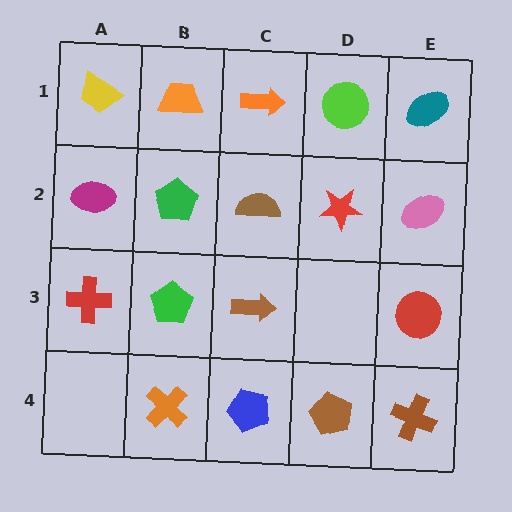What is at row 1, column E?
A teal ellipse.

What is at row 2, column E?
A pink ellipse.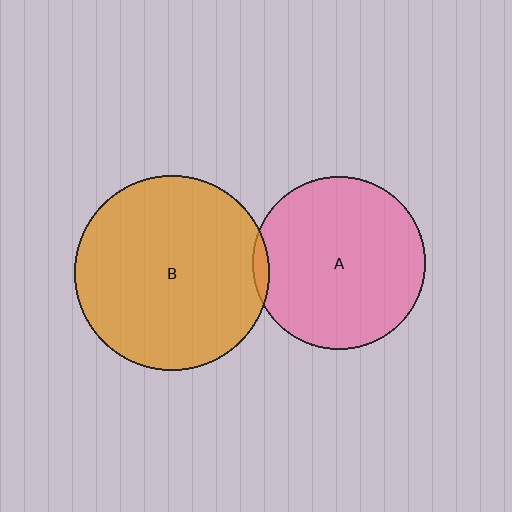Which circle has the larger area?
Circle B (orange).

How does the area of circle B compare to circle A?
Approximately 1.3 times.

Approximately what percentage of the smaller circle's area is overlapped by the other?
Approximately 5%.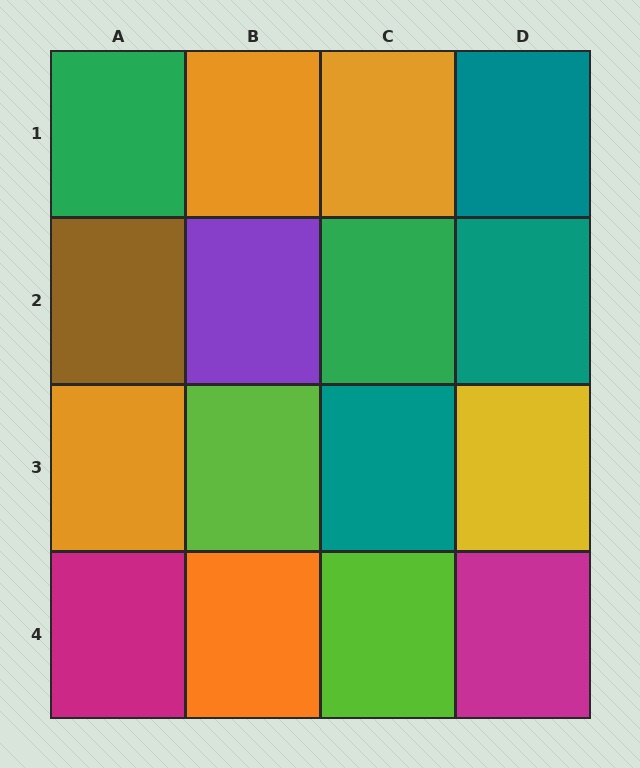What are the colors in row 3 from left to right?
Orange, lime, teal, yellow.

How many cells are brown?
1 cell is brown.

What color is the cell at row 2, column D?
Teal.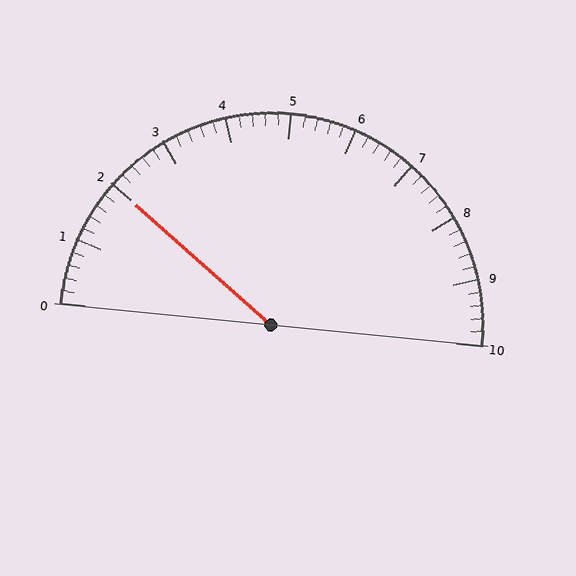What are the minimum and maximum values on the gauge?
The gauge ranges from 0 to 10.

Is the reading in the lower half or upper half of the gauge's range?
The reading is in the lower half of the range (0 to 10).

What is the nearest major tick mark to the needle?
The nearest major tick mark is 2.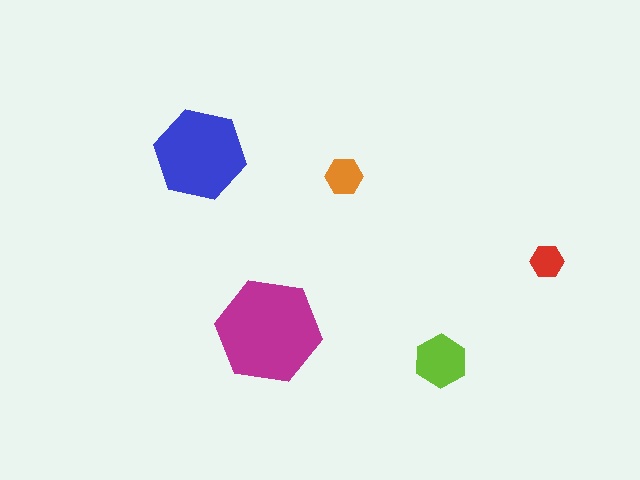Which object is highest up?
The blue hexagon is topmost.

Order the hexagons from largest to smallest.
the magenta one, the blue one, the lime one, the orange one, the red one.